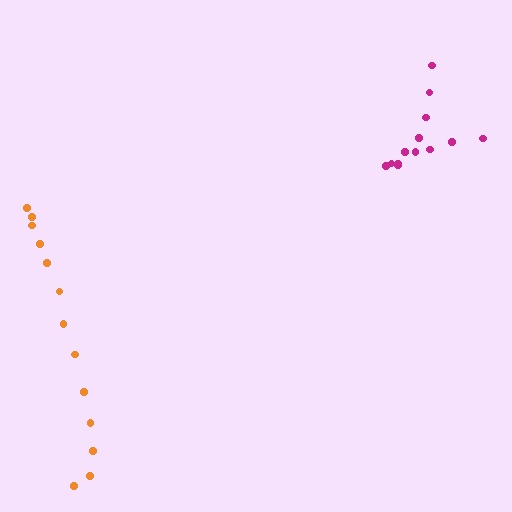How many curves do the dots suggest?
There are 2 distinct paths.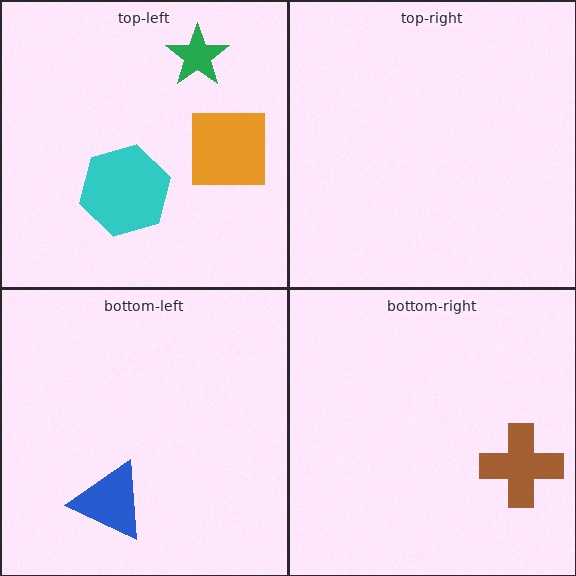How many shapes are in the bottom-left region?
1.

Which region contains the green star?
The top-left region.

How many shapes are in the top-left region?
3.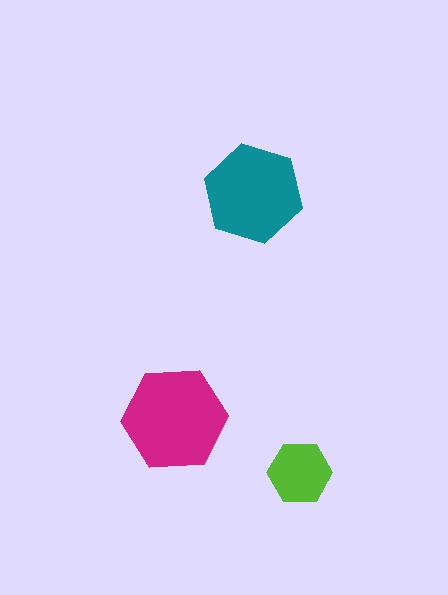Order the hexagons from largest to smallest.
the magenta one, the teal one, the lime one.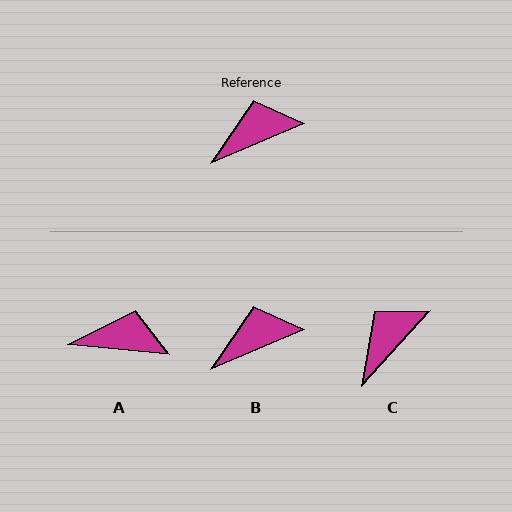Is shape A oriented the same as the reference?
No, it is off by about 29 degrees.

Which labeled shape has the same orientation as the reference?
B.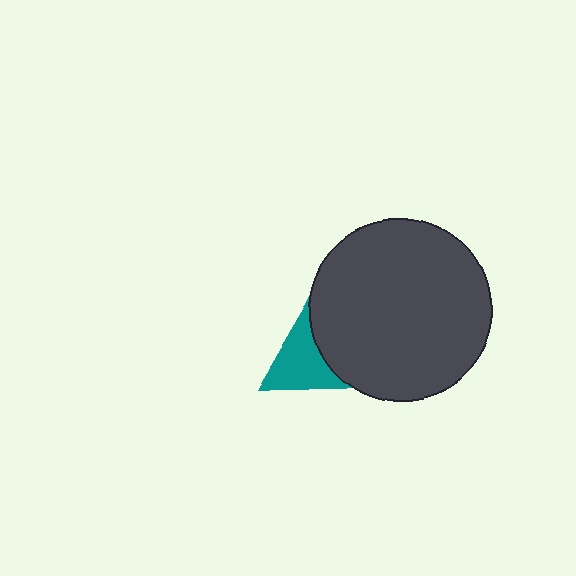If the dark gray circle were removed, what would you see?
You would see the complete teal triangle.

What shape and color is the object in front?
The object in front is a dark gray circle.